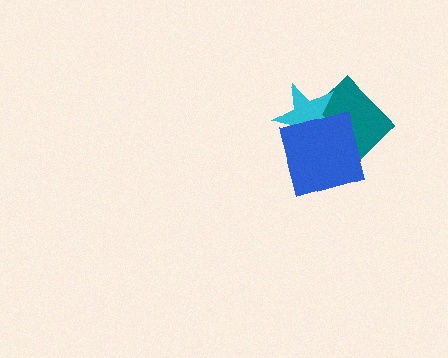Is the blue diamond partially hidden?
No, no other shape covers it.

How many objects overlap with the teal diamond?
2 objects overlap with the teal diamond.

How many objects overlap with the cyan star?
2 objects overlap with the cyan star.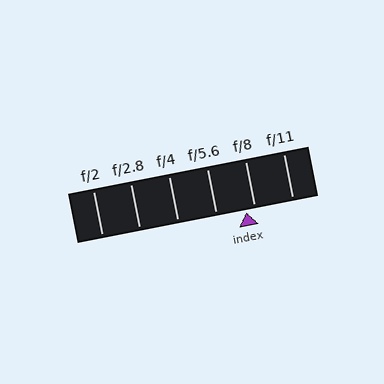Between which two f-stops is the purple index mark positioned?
The index mark is between f/5.6 and f/8.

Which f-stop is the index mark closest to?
The index mark is closest to f/8.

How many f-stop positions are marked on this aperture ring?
There are 6 f-stop positions marked.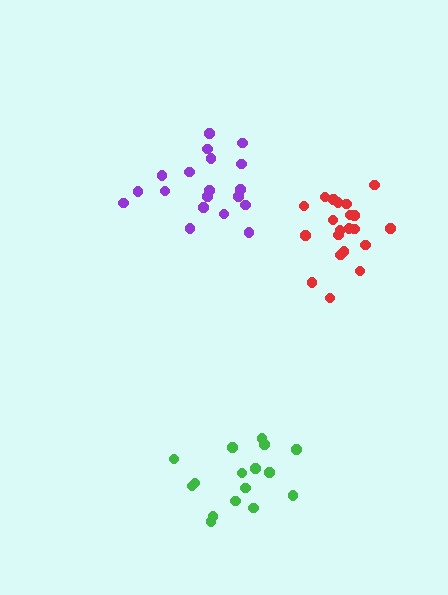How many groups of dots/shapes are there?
There are 3 groups.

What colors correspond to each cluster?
The clusters are colored: purple, green, red.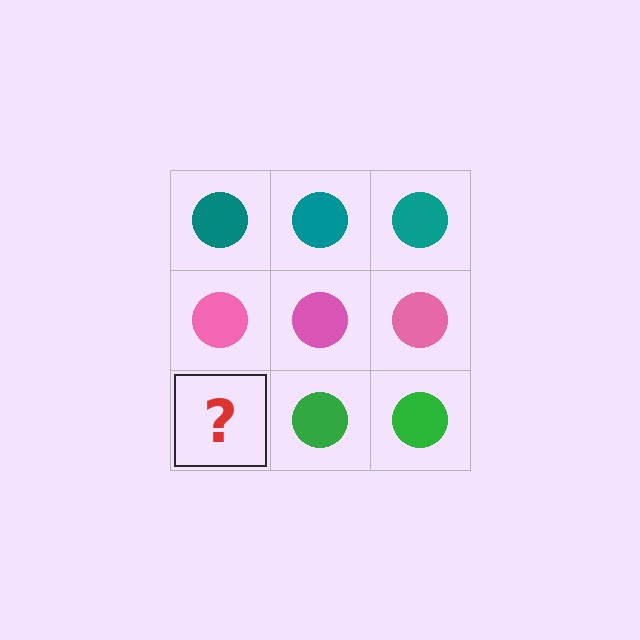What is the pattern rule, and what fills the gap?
The rule is that each row has a consistent color. The gap should be filled with a green circle.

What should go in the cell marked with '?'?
The missing cell should contain a green circle.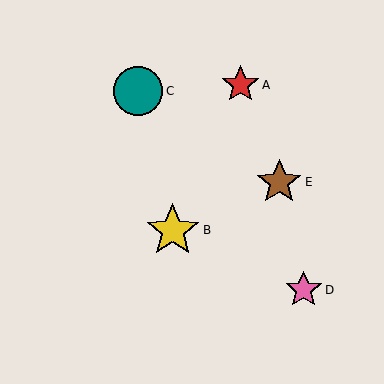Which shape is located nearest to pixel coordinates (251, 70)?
The red star (labeled A) at (240, 85) is nearest to that location.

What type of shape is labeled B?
Shape B is a yellow star.